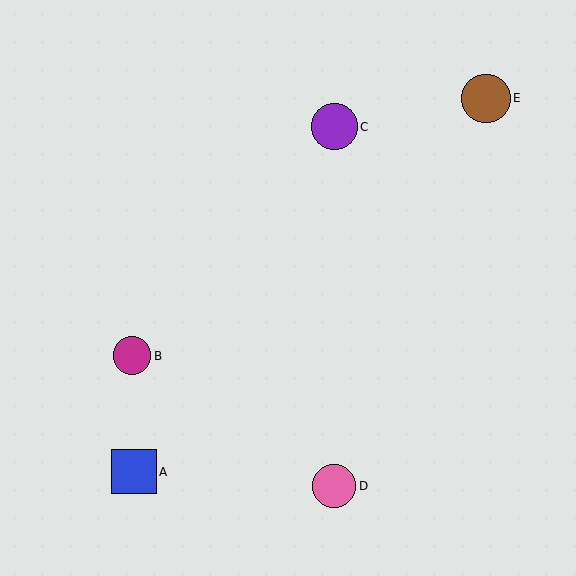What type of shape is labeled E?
Shape E is a brown circle.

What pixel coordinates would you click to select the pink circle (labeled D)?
Click at (334, 486) to select the pink circle D.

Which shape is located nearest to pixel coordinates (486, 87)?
The brown circle (labeled E) at (486, 98) is nearest to that location.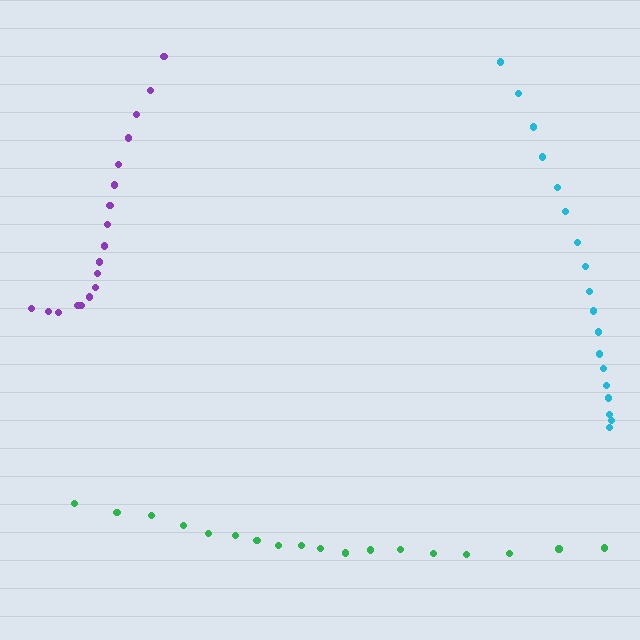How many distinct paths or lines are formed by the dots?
There are 3 distinct paths.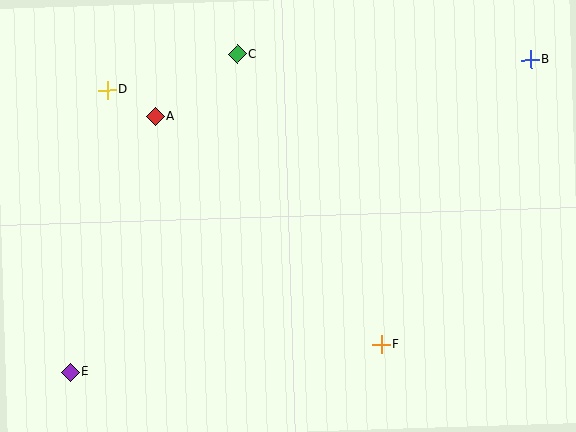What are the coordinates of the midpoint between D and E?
The midpoint between D and E is at (88, 231).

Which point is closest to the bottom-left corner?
Point E is closest to the bottom-left corner.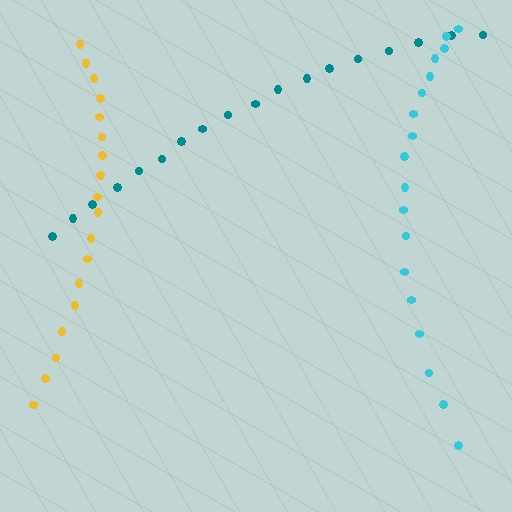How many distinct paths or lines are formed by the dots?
There are 3 distinct paths.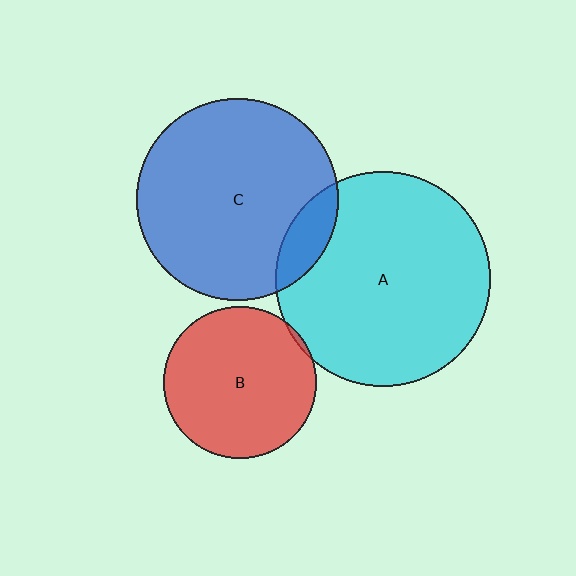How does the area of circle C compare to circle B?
Approximately 1.7 times.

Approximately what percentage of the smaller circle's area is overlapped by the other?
Approximately 5%.